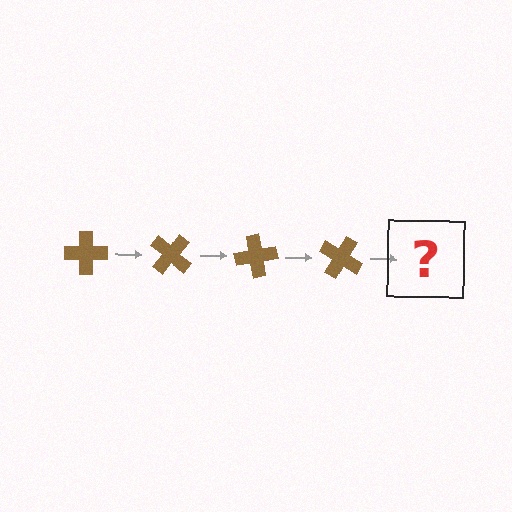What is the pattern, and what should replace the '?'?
The pattern is that the cross rotates 40 degrees each step. The '?' should be a brown cross rotated 160 degrees.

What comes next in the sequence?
The next element should be a brown cross rotated 160 degrees.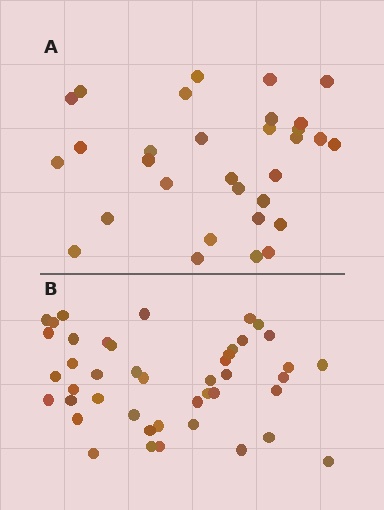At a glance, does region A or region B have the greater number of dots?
Region B (the bottom region) has more dots.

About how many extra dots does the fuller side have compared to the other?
Region B has approximately 15 more dots than region A.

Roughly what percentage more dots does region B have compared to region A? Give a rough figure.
About 40% more.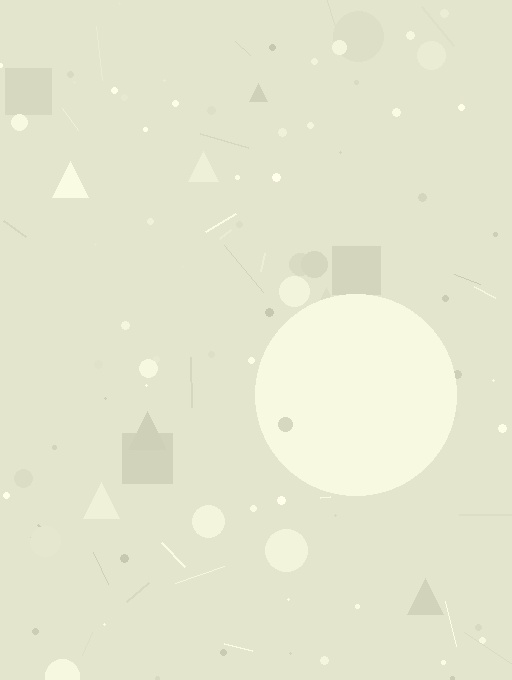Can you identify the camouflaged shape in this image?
The camouflaged shape is a circle.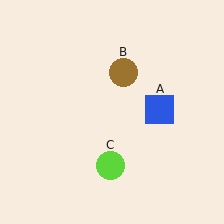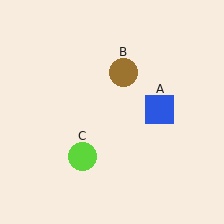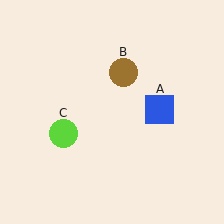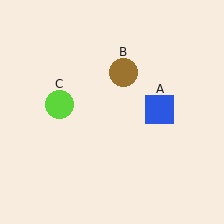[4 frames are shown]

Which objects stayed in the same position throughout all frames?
Blue square (object A) and brown circle (object B) remained stationary.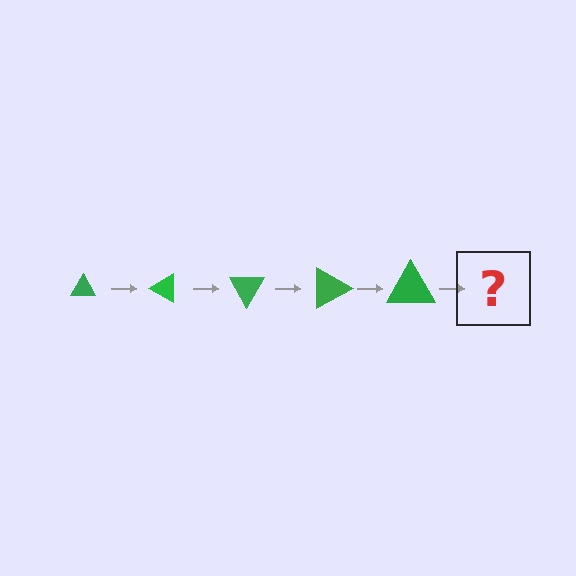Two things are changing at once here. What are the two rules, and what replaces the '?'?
The two rules are that the triangle grows larger each step and it rotates 30 degrees each step. The '?' should be a triangle, larger than the previous one and rotated 150 degrees from the start.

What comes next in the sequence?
The next element should be a triangle, larger than the previous one and rotated 150 degrees from the start.